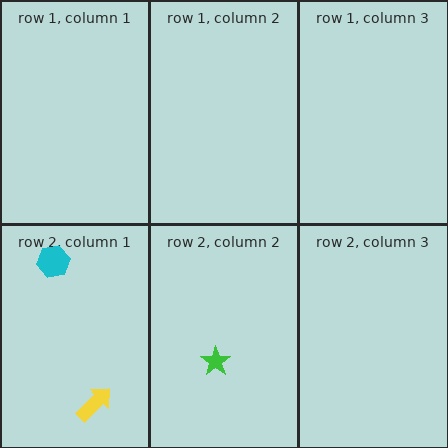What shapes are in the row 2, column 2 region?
The green star.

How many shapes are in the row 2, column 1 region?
2.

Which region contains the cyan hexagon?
The row 2, column 1 region.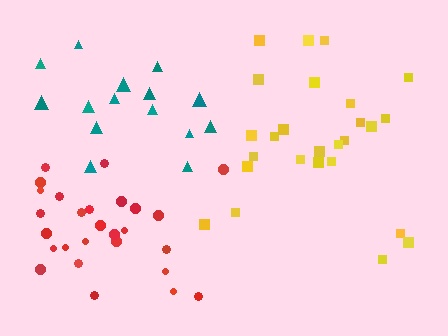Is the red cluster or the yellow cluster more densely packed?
Red.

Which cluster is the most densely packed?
Red.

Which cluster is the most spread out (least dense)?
Teal.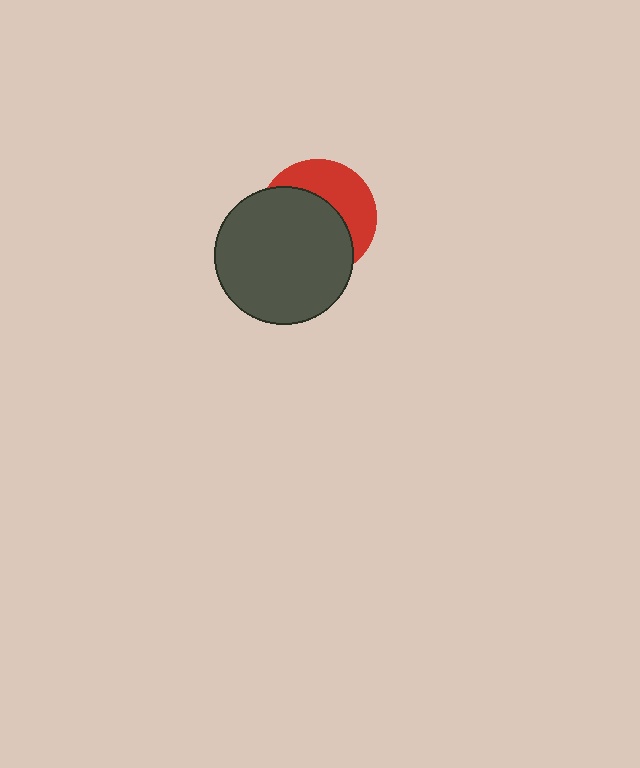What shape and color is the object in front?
The object in front is a dark gray circle.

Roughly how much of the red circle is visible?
A small part of it is visible (roughly 40%).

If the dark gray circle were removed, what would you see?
You would see the complete red circle.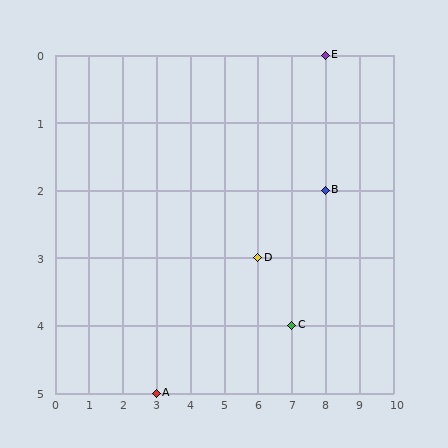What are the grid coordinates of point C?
Point C is at grid coordinates (7, 4).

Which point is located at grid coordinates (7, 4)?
Point C is at (7, 4).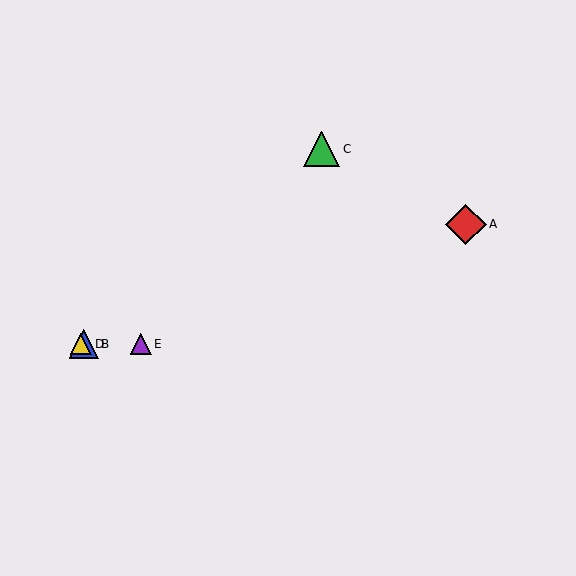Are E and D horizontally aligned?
Yes, both are at y≈344.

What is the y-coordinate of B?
Object B is at y≈344.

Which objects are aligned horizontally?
Objects B, D, E are aligned horizontally.